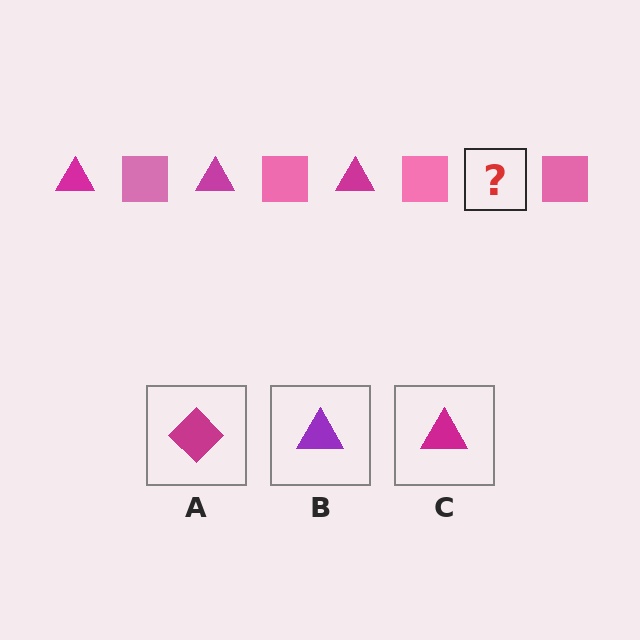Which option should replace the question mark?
Option C.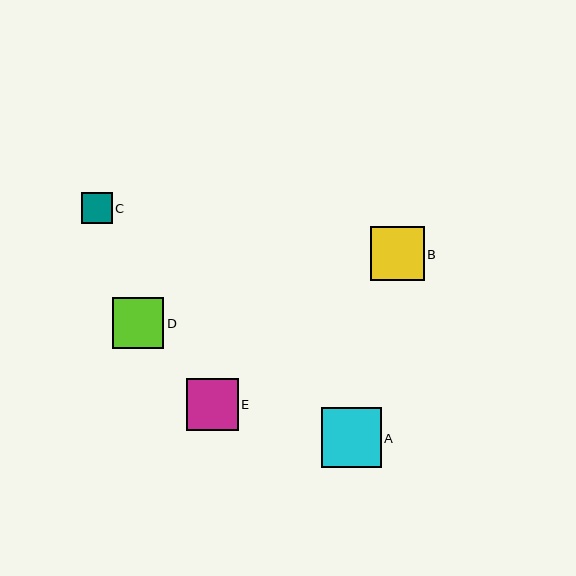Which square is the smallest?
Square C is the smallest with a size of approximately 31 pixels.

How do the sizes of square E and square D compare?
Square E and square D are approximately the same size.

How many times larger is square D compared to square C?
Square D is approximately 1.7 times the size of square C.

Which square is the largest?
Square A is the largest with a size of approximately 60 pixels.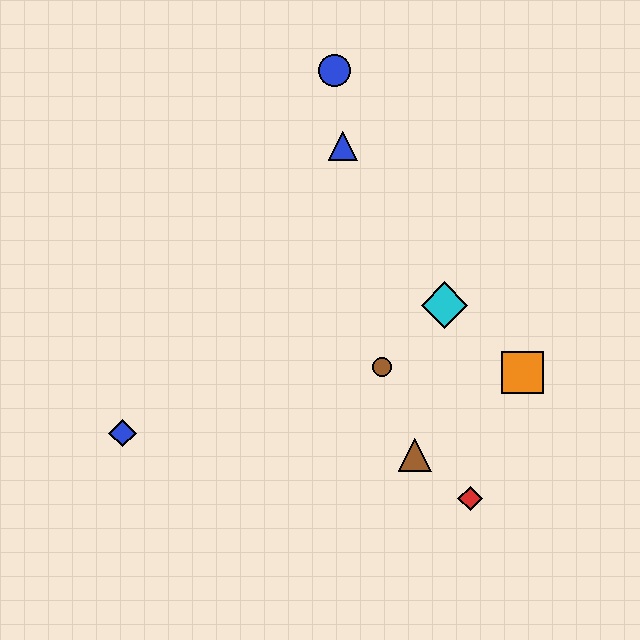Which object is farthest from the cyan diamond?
The blue diamond is farthest from the cyan diamond.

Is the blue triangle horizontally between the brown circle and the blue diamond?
Yes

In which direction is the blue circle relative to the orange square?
The blue circle is above the orange square.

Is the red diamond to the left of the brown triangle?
No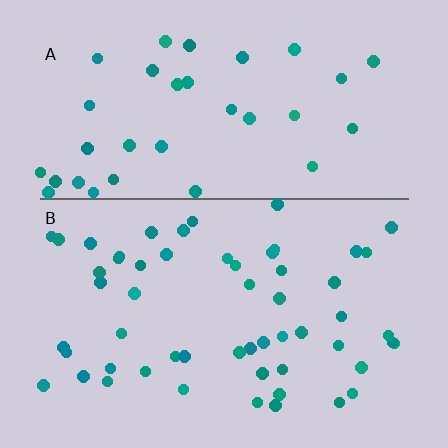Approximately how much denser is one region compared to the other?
Approximately 1.6× — region B over region A.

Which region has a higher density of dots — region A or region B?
B (the bottom).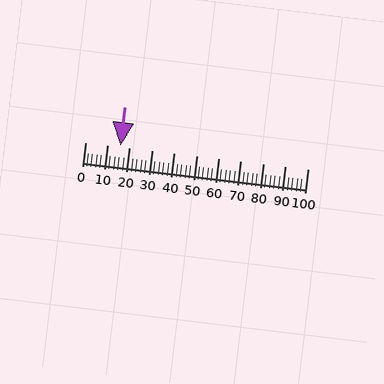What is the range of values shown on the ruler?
The ruler shows values from 0 to 100.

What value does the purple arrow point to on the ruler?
The purple arrow points to approximately 16.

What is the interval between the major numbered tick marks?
The major tick marks are spaced 10 units apart.